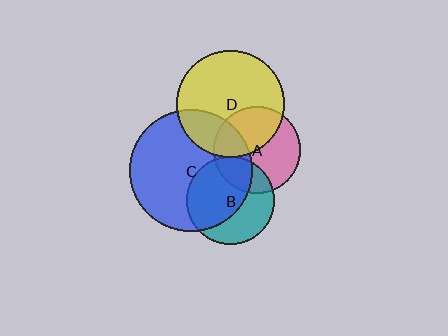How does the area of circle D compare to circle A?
Approximately 1.5 times.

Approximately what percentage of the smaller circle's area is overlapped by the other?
Approximately 40%.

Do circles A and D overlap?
Yes.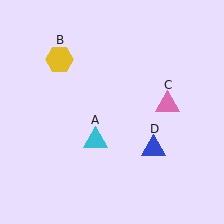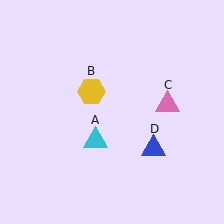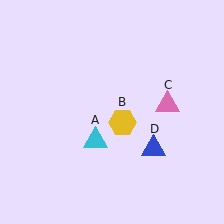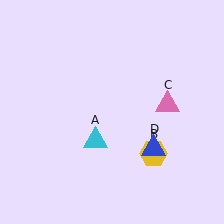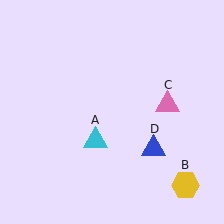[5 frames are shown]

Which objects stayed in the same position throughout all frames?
Cyan triangle (object A) and pink triangle (object C) and blue triangle (object D) remained stationary.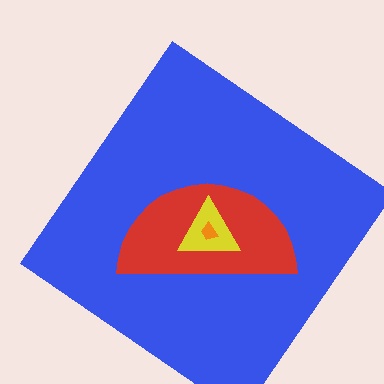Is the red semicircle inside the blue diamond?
Yes.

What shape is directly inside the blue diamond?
The red semicircle.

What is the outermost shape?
The blue diamond.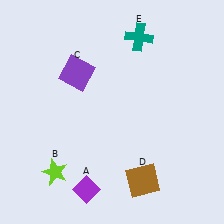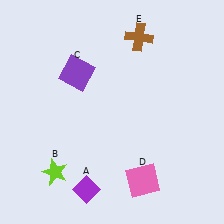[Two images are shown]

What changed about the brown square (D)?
In Image 1, D is brown. In Image 2, it changed to pink.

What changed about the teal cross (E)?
In Image 1, E is teal. In Image 2, it changed to brown.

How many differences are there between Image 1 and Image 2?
There are 2 differences between the two images.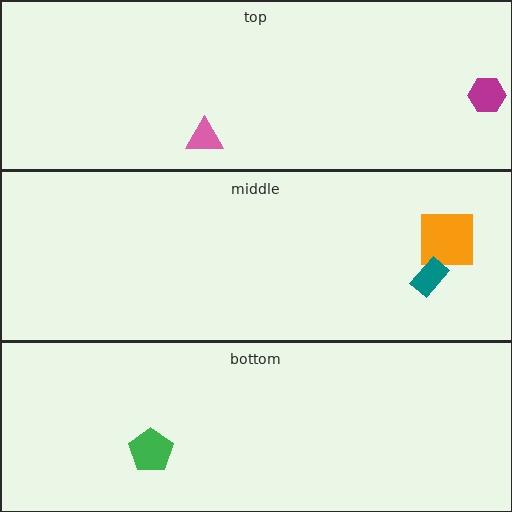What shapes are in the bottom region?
The green pentagon.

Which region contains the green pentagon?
The bottom region.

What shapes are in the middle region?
The orange square, the teal rectangle.